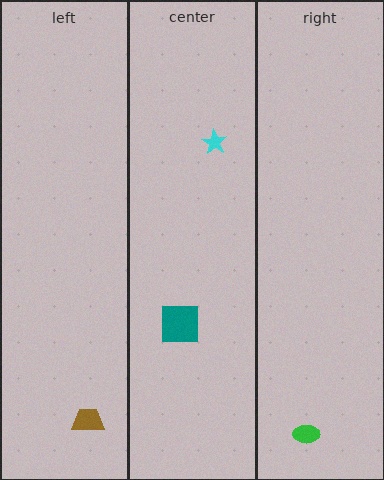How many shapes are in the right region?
1.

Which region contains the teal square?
The center region.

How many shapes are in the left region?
1.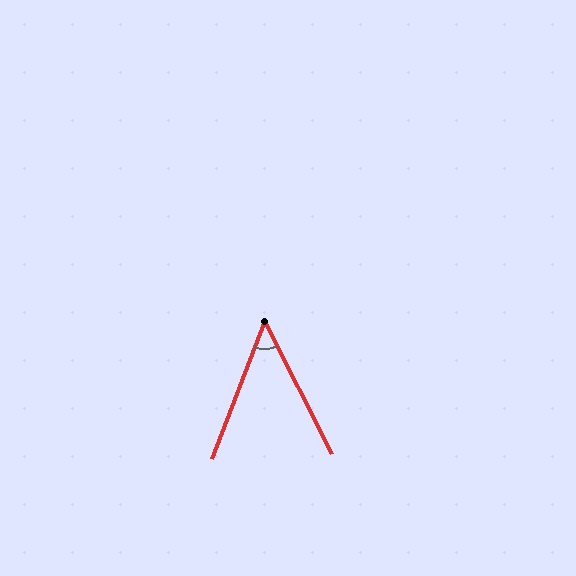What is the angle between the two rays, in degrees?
Approximately 48 degrees.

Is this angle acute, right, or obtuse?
It is acute.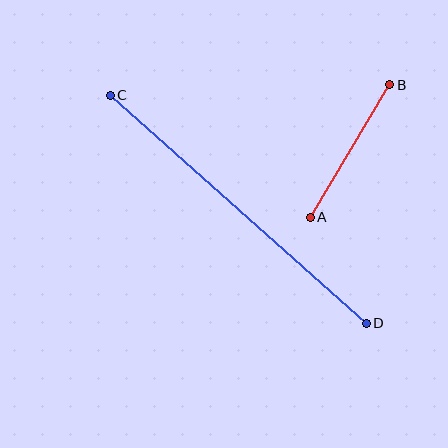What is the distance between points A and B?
The distance is approximately 155 pixels.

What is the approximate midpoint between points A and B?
The midpoint is at approximately (350, 151) pixels.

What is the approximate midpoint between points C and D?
The midpoint is at approximately (238, 209) pixels.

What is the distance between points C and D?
The distance is approximately 343 pixels.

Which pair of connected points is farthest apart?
Points C and D are farthest apart.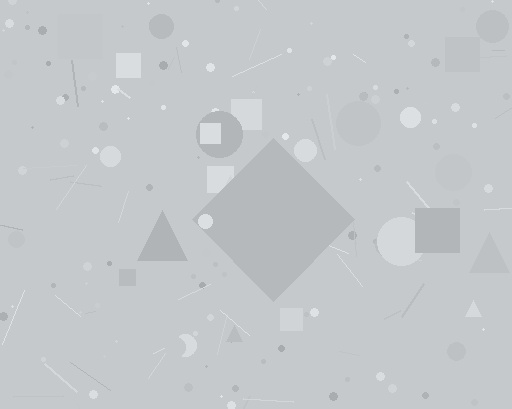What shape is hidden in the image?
A diamond is hidden in the image.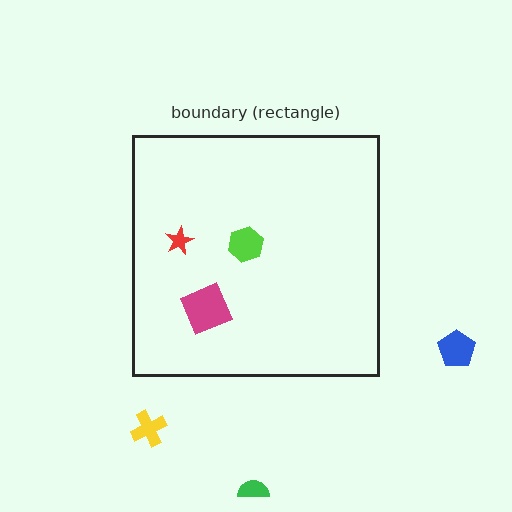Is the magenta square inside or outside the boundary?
Inside.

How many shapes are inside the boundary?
3 inside, 3 outside.